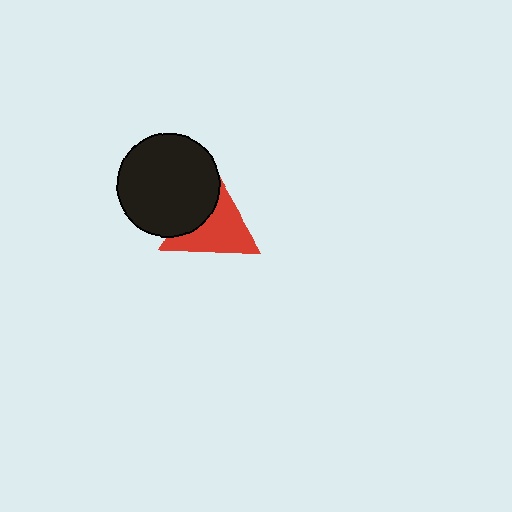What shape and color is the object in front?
The object in front is a black circle.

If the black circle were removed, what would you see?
You would see the complete red triangle.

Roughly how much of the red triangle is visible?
About half of it is visible (roughly 63%).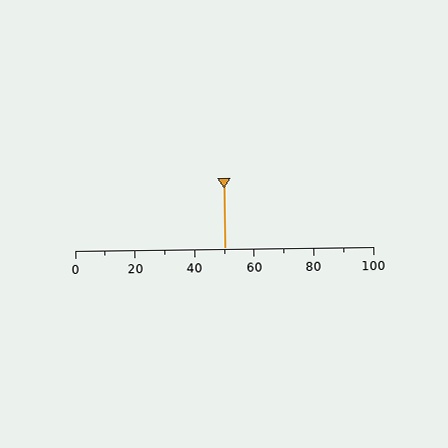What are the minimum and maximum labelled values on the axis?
The axis runs from 0 to 100.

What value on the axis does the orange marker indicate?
The marker indicates approximately 50.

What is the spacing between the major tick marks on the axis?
The major ticks are spaced 20 apart.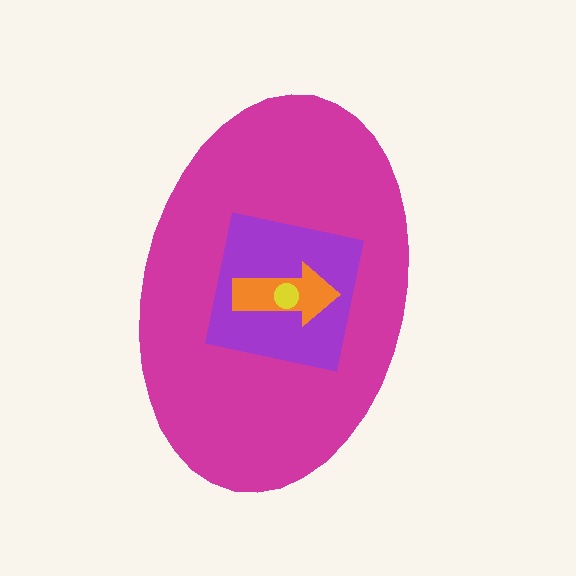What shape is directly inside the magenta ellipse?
The purple square.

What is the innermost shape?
The yellow circle.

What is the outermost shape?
The magenta ellipse.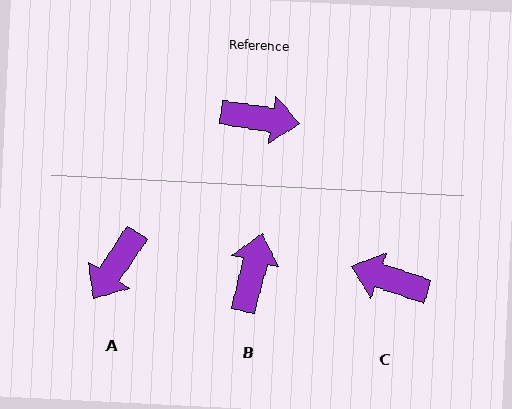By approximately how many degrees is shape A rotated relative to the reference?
Approximately 115 degrees clockwise.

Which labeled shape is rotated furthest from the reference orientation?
C, about 170 degrees away.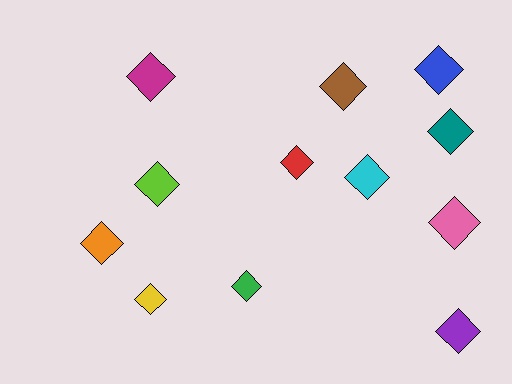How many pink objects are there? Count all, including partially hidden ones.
There is 1 pink object.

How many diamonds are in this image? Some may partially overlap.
There are 12 diamonds.